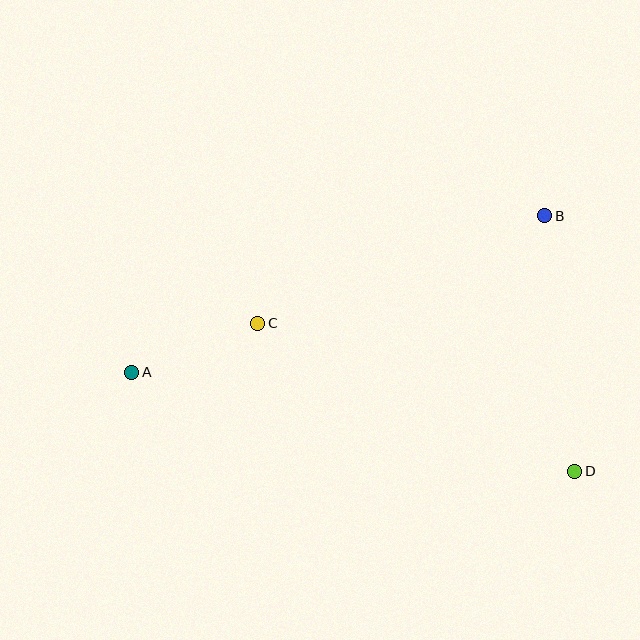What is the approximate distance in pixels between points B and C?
The distance between B and C is approximately 307 pixels.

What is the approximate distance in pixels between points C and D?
The distance between C and D is approximately 350 pixels.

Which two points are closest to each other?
Points A and C are closest to each other.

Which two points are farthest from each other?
Points A and D are farthest from each other.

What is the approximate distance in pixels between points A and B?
The distance between A and B is approximately 442 pixels.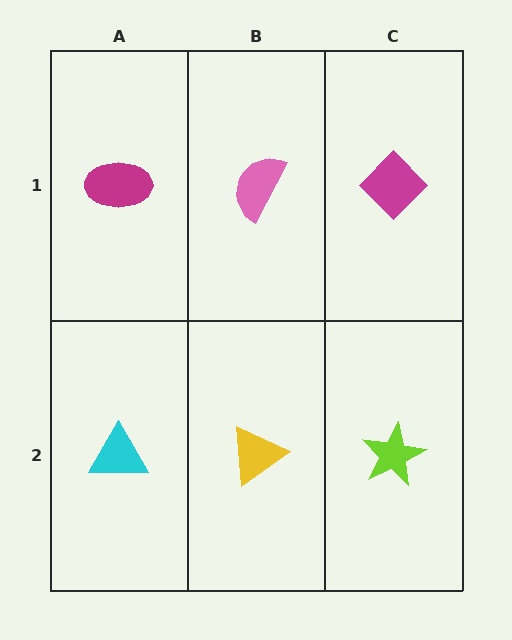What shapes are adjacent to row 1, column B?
A yellow triangle (row 2, column B), a magenta ellipse (row 1, column A), a magenta diamond (row 1, column C).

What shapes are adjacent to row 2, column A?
A magenta ellipse (row 1, column A), a yellow triangle (row 2, column B).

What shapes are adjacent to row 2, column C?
A magenta diamond (row 1, column C), a yellow triangle (row 2, column B).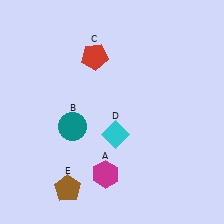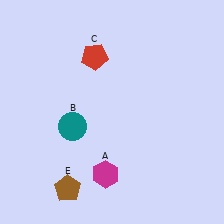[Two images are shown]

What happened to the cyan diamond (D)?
The cyan diamond (D) was removed in Image 2. It was in the bottom-right area of Image 1.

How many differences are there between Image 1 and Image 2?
There is 1 difference between the two images.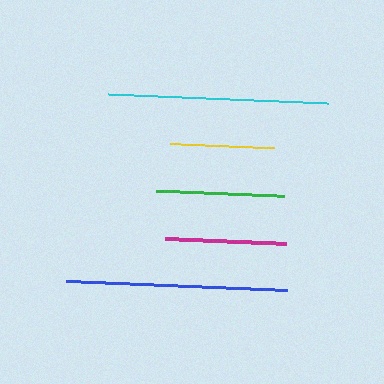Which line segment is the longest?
The cyan line is the longest at approximately 220 pixels.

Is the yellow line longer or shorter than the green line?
The green line is longer than the yellow line.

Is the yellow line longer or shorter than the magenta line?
The magenta line is longer than the yellow line.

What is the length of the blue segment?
The blue segment is approximately 220 pixels long.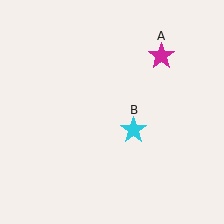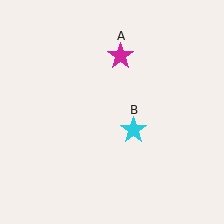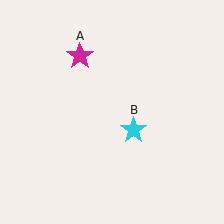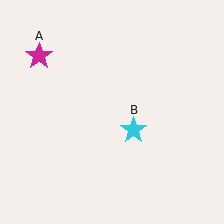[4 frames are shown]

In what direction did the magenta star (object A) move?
The magenta star (object A) moved left.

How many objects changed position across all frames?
1 object changed position: magenta star (object A).